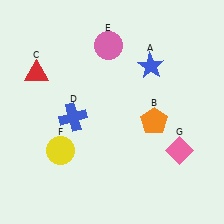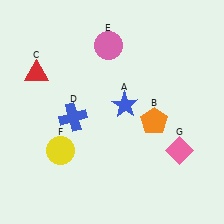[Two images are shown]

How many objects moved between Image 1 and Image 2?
1 object moved between the two images.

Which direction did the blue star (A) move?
The blue star (A) moved down.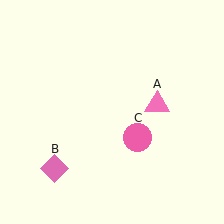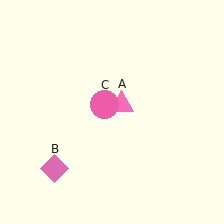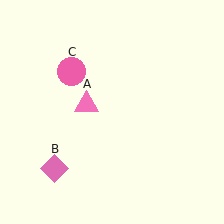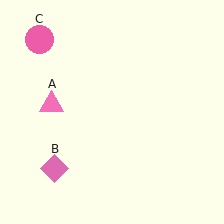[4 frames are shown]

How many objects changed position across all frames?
2 objects changed position: pink triangle (object A), pink circle (object C).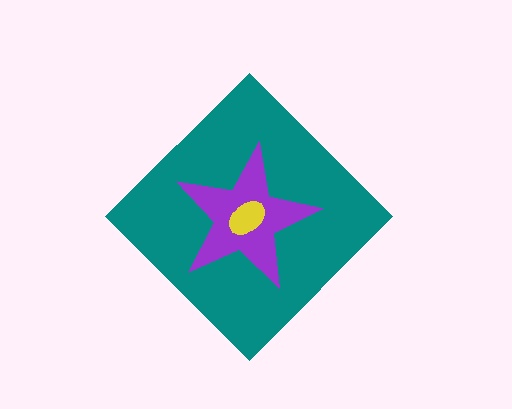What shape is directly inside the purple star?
The yellow ellipse.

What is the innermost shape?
The yellow ellipse.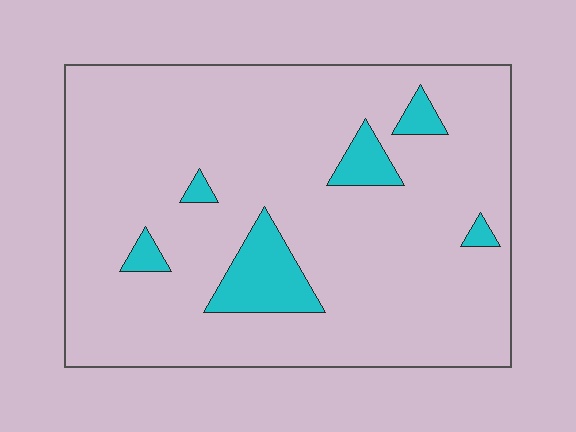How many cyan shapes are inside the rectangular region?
6.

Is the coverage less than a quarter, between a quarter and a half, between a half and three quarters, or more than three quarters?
Less than a quarter.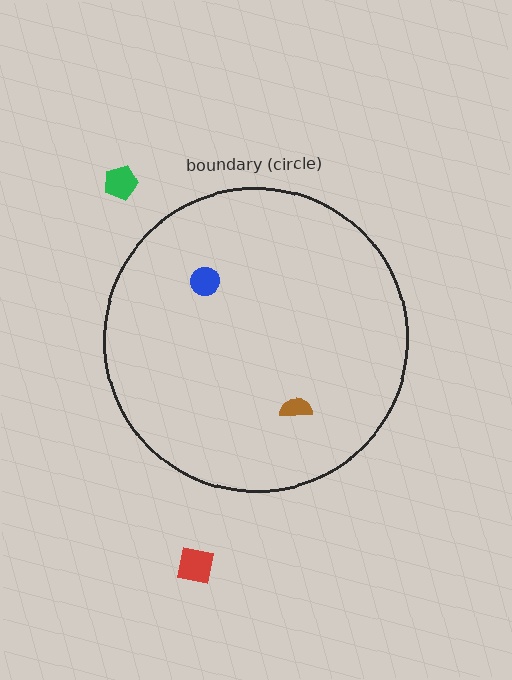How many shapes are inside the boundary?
2 inside, 2 outside.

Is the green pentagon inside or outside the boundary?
Outside.